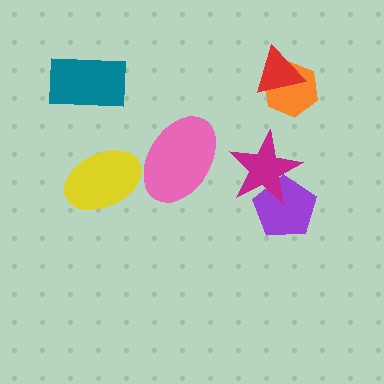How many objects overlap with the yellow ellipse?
0 objects overlap with the yellow ellipse.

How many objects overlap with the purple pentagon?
1 object overlaps with the purple pentagon.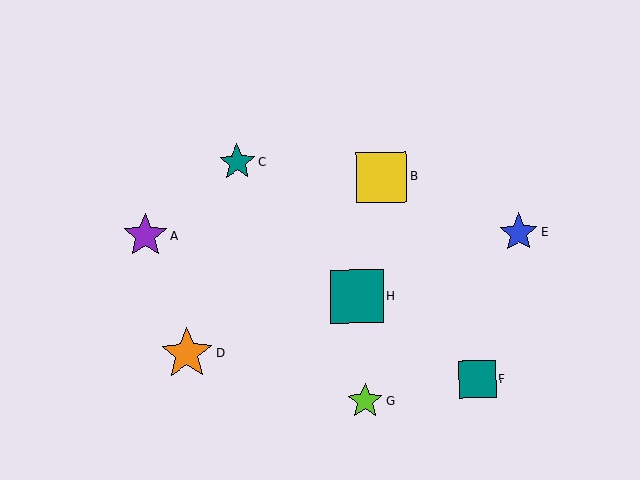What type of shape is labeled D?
Shape D is an orange star.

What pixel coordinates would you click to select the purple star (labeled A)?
Click at (145, 236) to select the purple star A.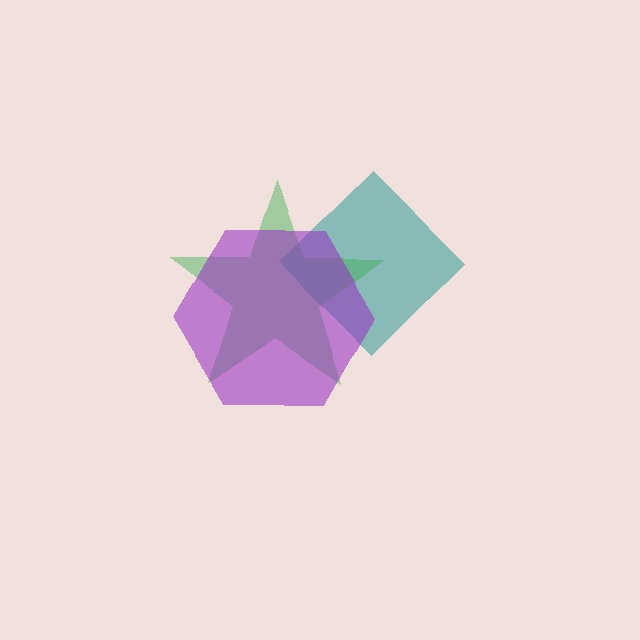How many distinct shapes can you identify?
There are 3 distinct shapes: a teal diamond, a green star, a purple hexagon.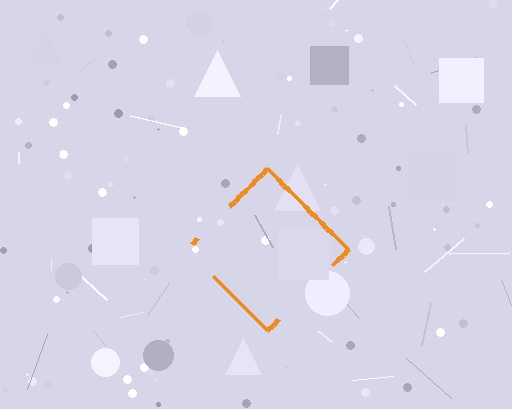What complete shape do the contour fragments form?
The contour fragments form a diamond.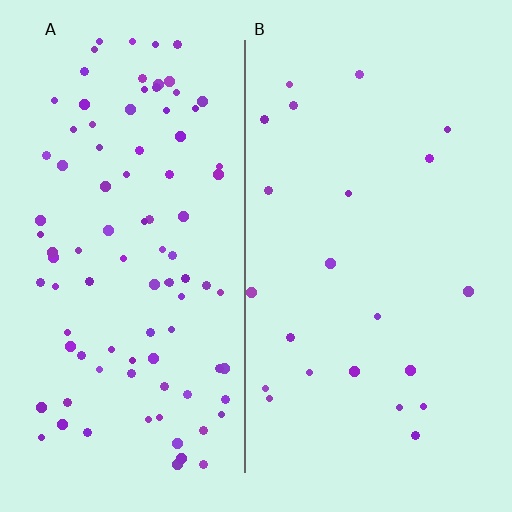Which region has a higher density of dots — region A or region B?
A (the left).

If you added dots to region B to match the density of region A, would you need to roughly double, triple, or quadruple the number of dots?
Approximately quadruple.